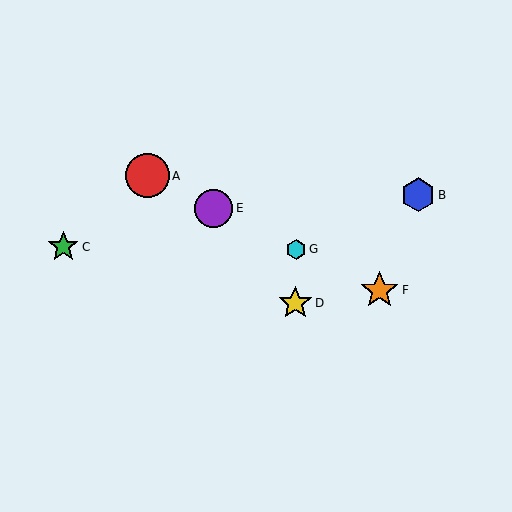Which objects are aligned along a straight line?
Objects A, E, F, G are aligned along a straight line.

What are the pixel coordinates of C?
Object C is at (63, 247).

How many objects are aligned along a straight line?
4 objects (A, E, F, G) are aligned along a straight line.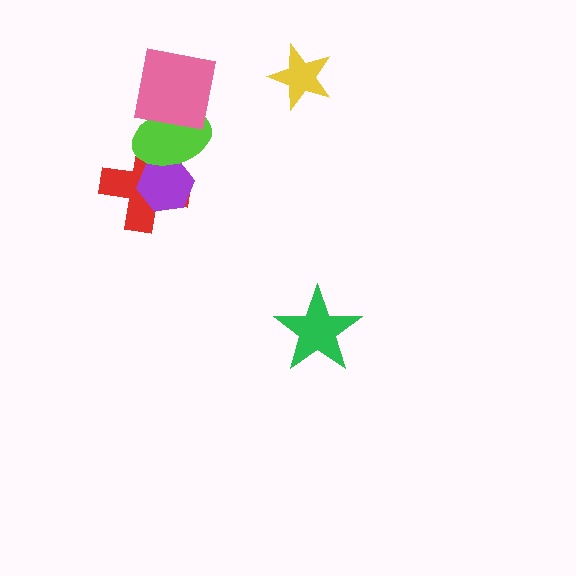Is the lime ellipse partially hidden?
Yes, it is partially covered by another shape.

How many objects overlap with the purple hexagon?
2 objects overlap with the purple hexagon.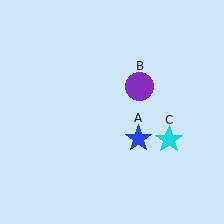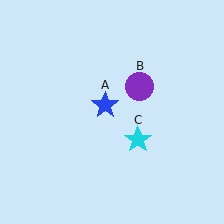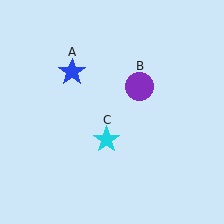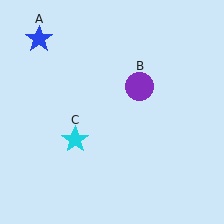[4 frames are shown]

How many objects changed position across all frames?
2 objects changed position: blue star (object A), cyan star (object C).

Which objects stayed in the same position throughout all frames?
Purple circle (object B) remained stationary.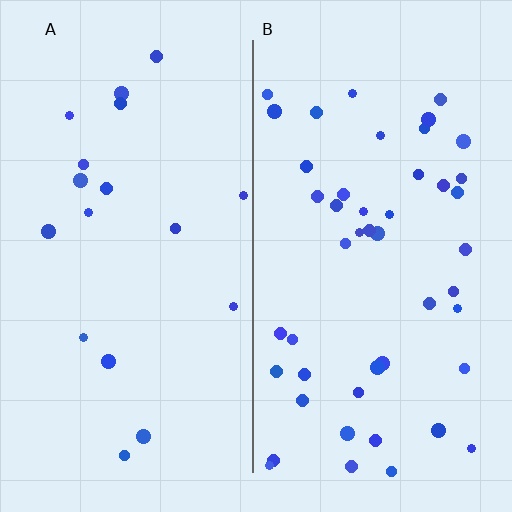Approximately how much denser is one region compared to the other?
Approximately 2.7× — region B over region A.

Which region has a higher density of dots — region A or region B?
B (the right).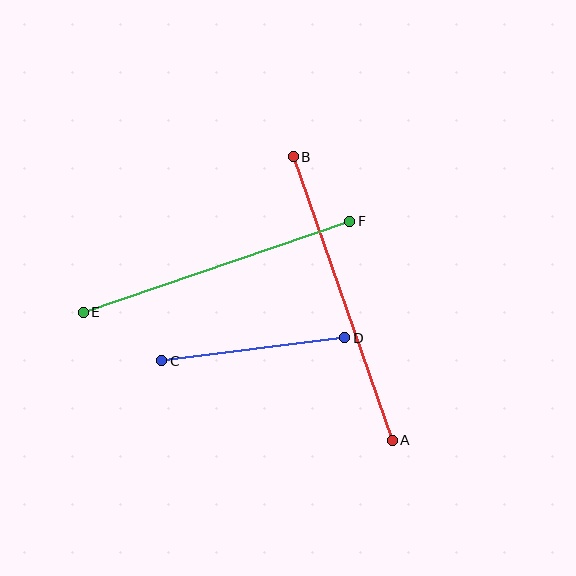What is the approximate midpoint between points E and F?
The midpoint is at approximately (217, 267) pixels.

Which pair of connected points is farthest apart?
Points A and B are farthest apart.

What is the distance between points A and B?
The distance is approximately 301 pixels.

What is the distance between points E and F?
The distance is approximately 281 pixels.